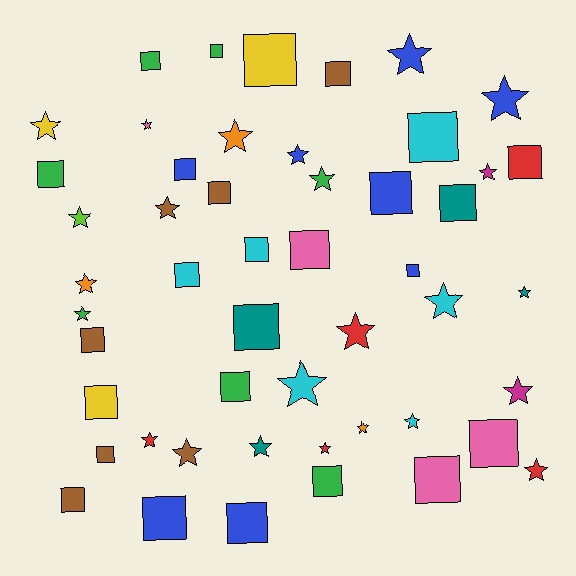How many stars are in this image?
There are 24 stars.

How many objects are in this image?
There are 50 objects.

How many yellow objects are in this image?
There are 3 yellow objects.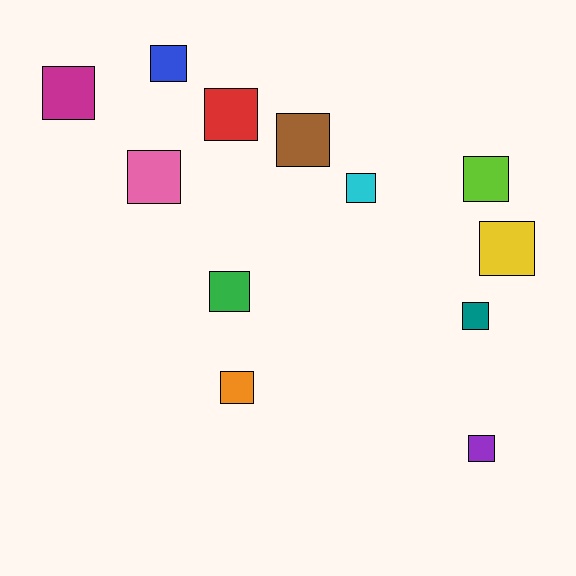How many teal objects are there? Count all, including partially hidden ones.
There is 1 teal object.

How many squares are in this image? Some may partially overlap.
There are 12 squares.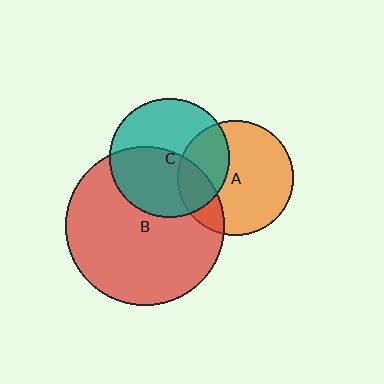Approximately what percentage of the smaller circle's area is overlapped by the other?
Approximately 20%.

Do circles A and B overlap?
Yes.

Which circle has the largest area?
Circle B (red).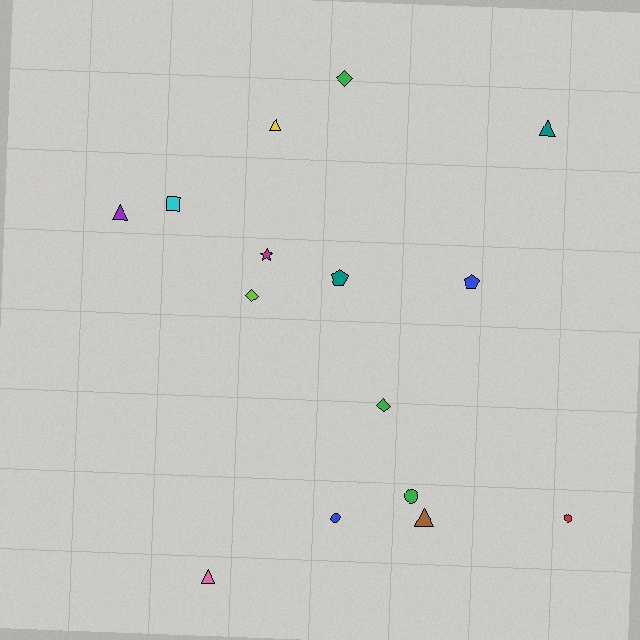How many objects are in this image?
There are 15 objects.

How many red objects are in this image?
There is 1 red object.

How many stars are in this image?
There is 1 star.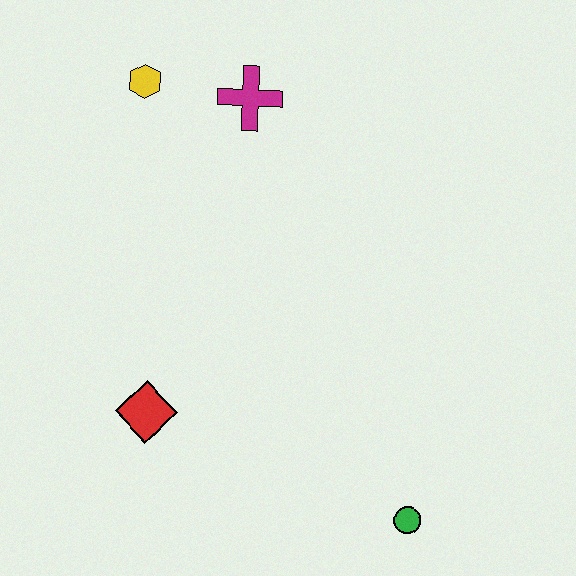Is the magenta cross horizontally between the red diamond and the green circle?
Yes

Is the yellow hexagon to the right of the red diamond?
No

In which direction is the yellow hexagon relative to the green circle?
The yellow hexagon is above the green circle.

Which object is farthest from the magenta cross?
The green circle is farthest from the magenta cross.